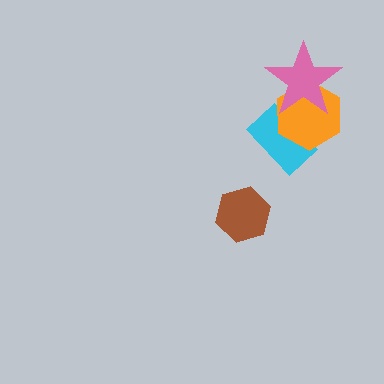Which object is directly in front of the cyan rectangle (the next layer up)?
The orange hexagon is directly in front of the cyan rectangle.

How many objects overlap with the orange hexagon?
2 objects overlap with the orange hexagon.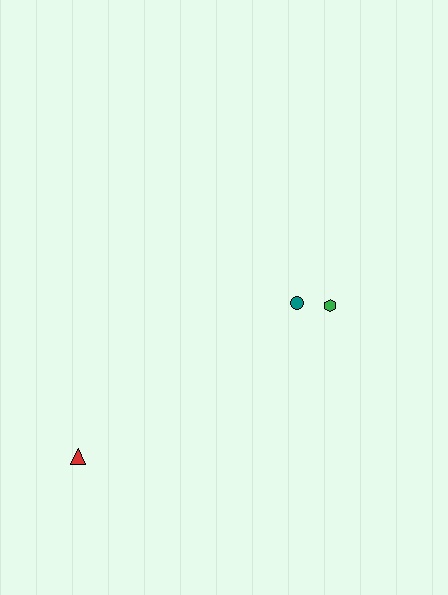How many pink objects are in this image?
There are no pink objects.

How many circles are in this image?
There is 1 circle.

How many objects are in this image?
There are 3 objects.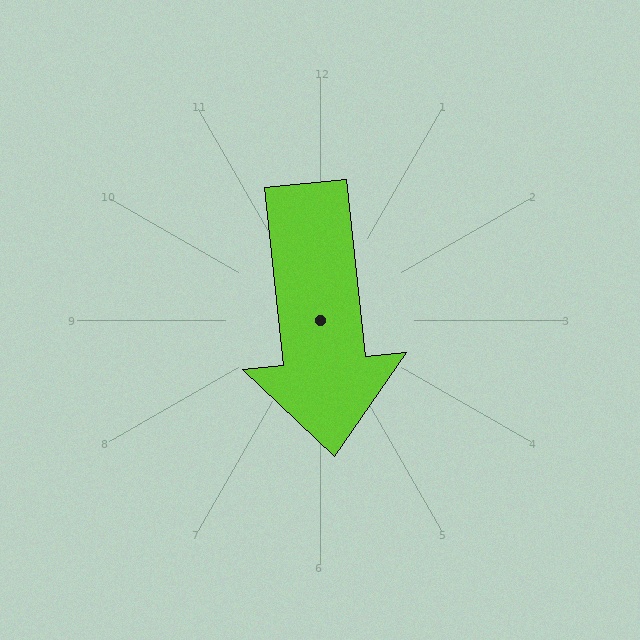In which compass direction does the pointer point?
South.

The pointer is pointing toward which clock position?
Roughly 6 o'clock.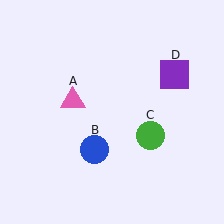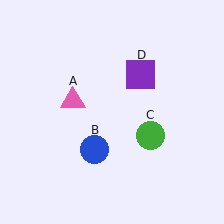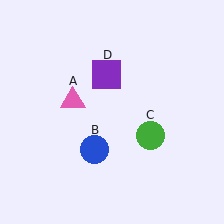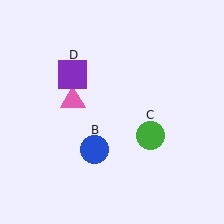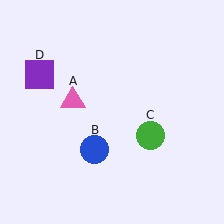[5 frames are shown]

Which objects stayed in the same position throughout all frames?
Pink triangle (object A) and blue circle (object B) and green circle (object C) remained stationary.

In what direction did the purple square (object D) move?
The purple square (object D) moved left.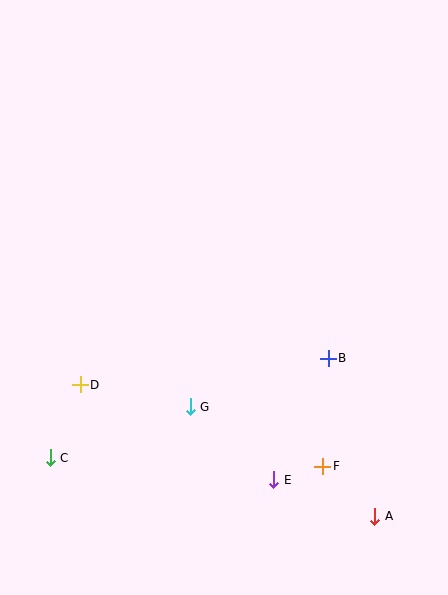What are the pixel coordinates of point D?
Point D is at (80, 385).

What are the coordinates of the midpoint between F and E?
The midpoint between F and E is at (298, 473).